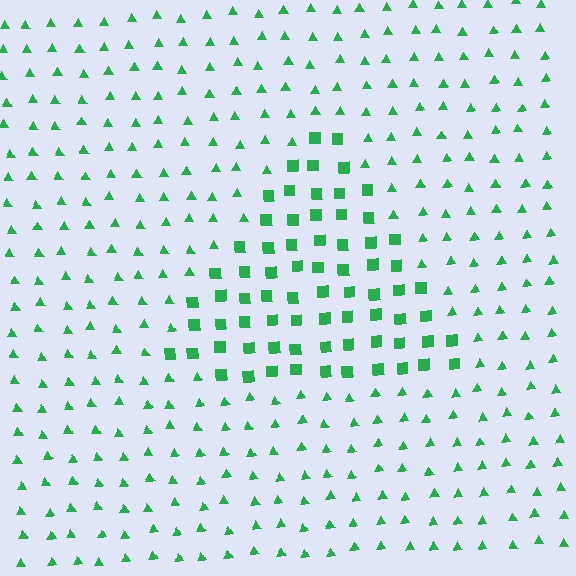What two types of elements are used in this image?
The image uses squares inside the triangle region and triangles outside it.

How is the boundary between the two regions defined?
The boundary is defined by a change in element shape: squares inside vs. triangles outside. All elements share the same color and spacing.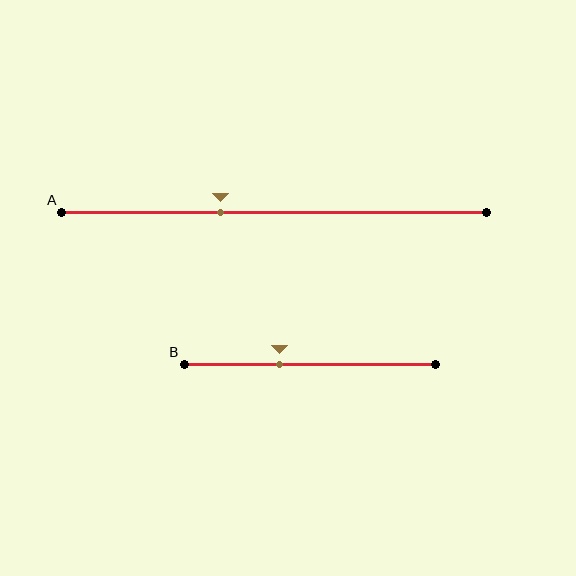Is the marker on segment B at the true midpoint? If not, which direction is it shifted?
No, the marker on segment B is shifted to the left by about 12% of the segment length.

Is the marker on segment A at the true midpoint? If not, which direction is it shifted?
No, the marker on segment A is shifted to the left by about 13% of the segment length.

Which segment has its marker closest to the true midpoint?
Segment B has its marker closest to the true midpoint.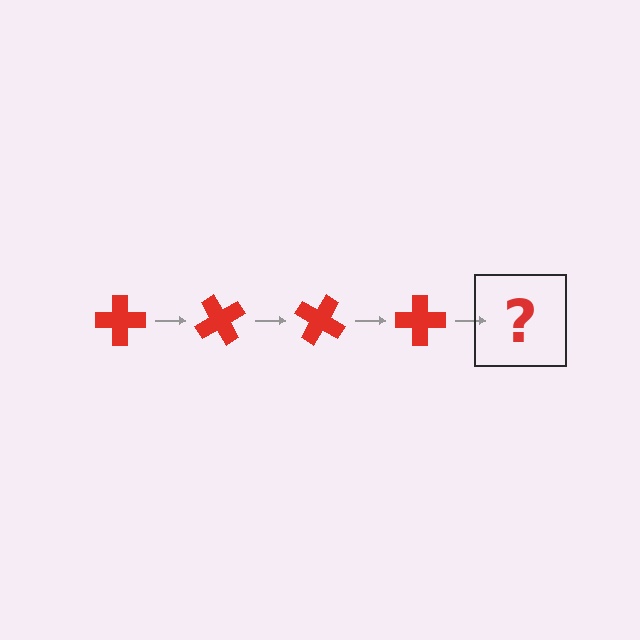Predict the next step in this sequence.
The next step is a red cross rotated 240 degrees.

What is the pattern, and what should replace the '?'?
The pattern is that the cross rotates 60 degrees each step. The '?' should be a red cross rotated 240 degrees.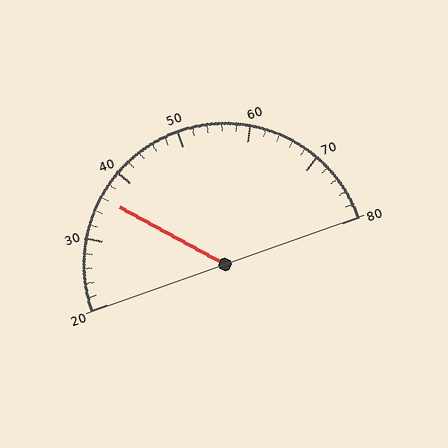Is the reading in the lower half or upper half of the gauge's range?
The reading is in the lower half of the range (20 to 80).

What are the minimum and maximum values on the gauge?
The gauge ranges from 20 to 80.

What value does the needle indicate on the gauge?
The needle indicates approximately 36.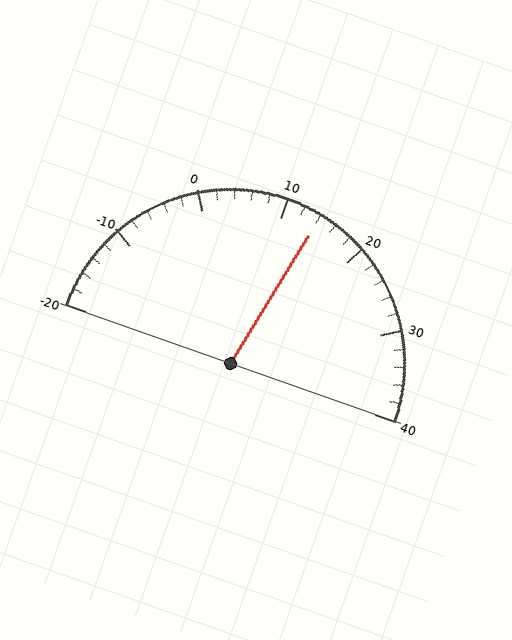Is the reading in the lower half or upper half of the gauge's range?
The reading is in the upper half of the range (-20 to 40).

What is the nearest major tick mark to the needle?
The nearest major tick mark is 10.